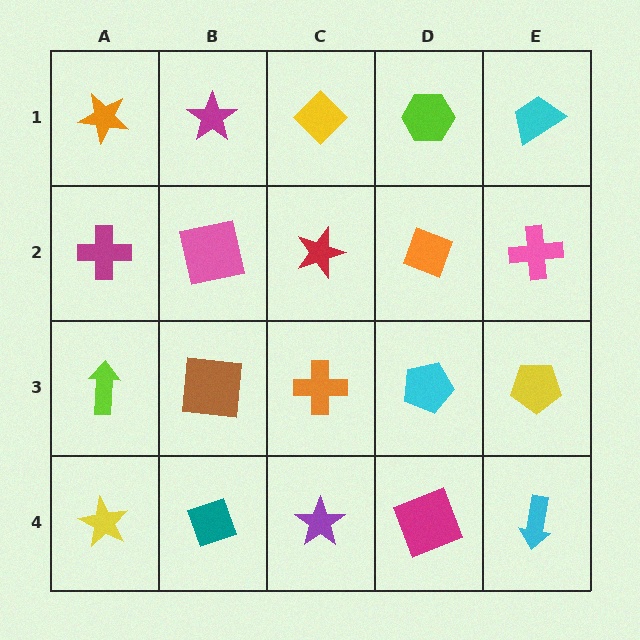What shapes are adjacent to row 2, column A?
An orange star (row 1, column A), a lime arrow (row 3, column A), a pink square (row 2, column B).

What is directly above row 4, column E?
A yellow pentagon.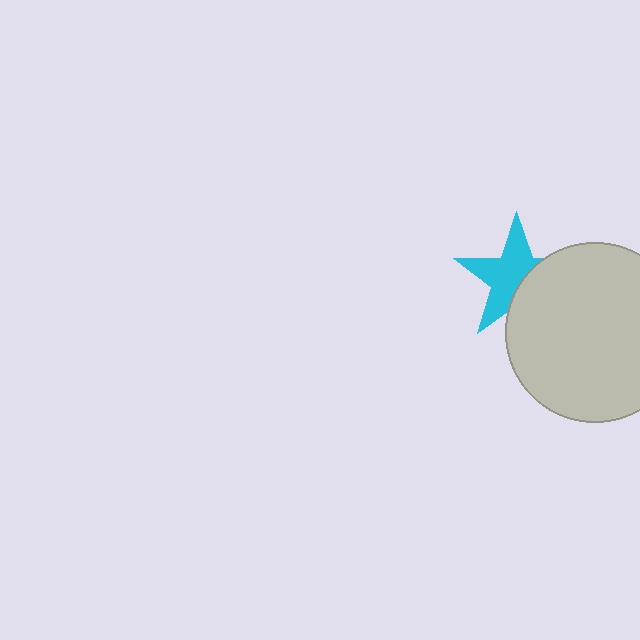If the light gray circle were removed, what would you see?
You would see the complete cyan star.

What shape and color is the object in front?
The object in front is a light gray circle.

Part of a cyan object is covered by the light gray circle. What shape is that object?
It is a star.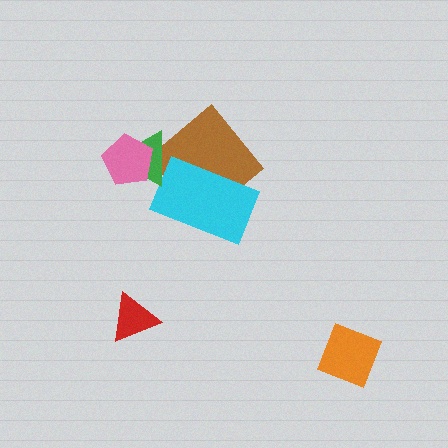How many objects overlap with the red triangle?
0 objects overlap with the red triangle.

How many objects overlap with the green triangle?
2 objects overlap with the green triangle.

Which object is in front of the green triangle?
The pink pentagon is in front of the green triangle.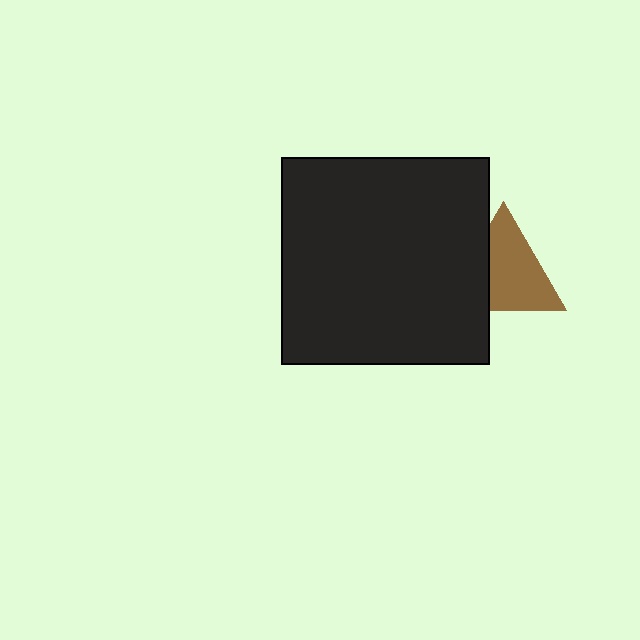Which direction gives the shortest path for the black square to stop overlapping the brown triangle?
Moving left gives the shortest separation.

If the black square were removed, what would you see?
You would see the complete brown triangle.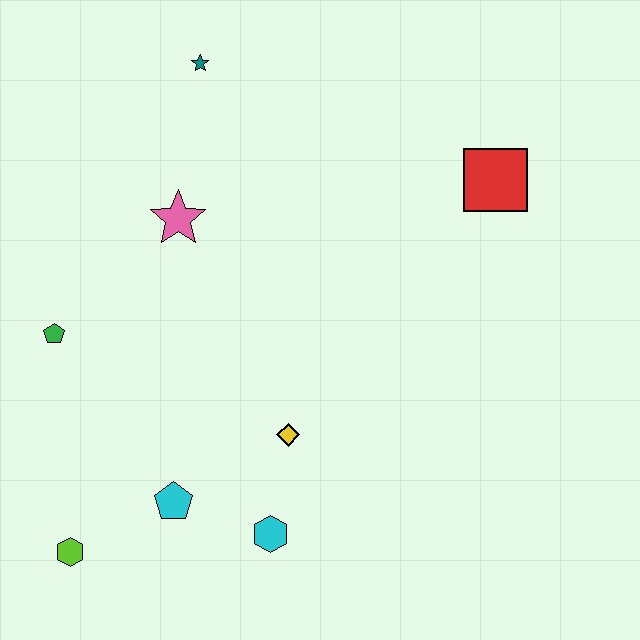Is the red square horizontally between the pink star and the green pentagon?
No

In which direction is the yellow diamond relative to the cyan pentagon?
The yellow diamond is to the right of the cyan pentagon.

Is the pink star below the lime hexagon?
No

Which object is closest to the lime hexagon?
The cyan pentagon is closest to the lime hexagon.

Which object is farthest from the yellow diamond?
The teal star is farthest from the yellow diamond.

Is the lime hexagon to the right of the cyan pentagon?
No